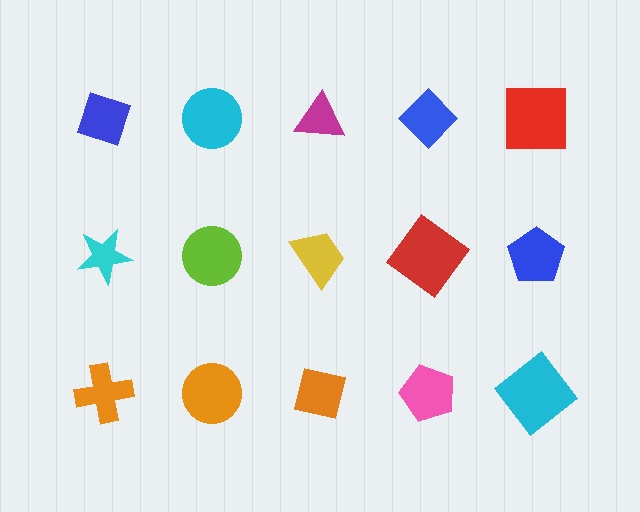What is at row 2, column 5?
A blue pentagon.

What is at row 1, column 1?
A blue diamond.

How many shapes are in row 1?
5 shapes.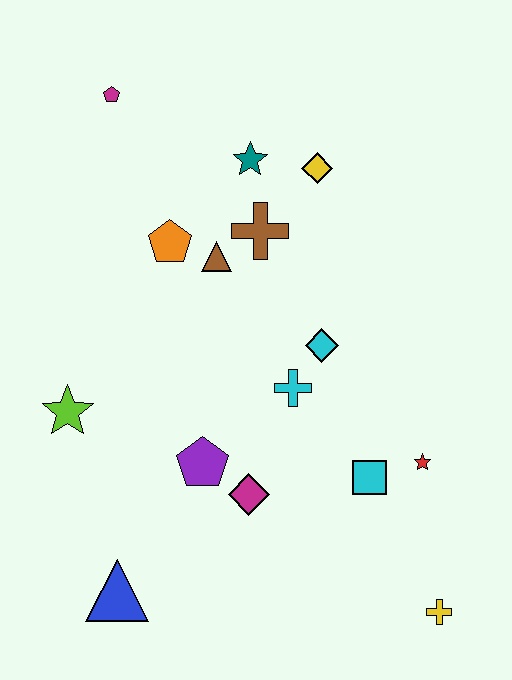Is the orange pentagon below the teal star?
Yes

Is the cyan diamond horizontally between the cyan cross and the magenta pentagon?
No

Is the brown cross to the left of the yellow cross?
Yes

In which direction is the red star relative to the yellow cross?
The red star is above the yellow cross.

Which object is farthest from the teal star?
The yellow cross is farthest from the teal star.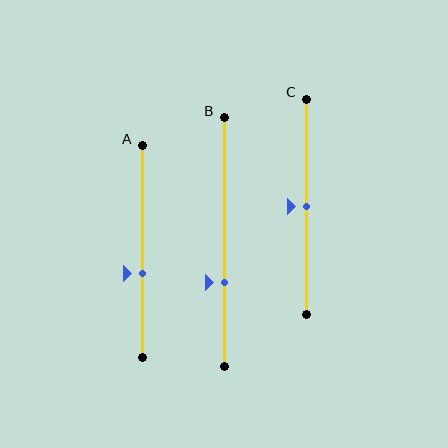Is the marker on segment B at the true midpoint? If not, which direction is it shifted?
No, the marker on segment B is shifted downward by about 16% of the segment length.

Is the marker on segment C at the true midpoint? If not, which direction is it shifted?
Yes, the marker on segment C is at the true midpoint.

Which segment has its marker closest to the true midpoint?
Segment C has its marker closest to the true midpoint.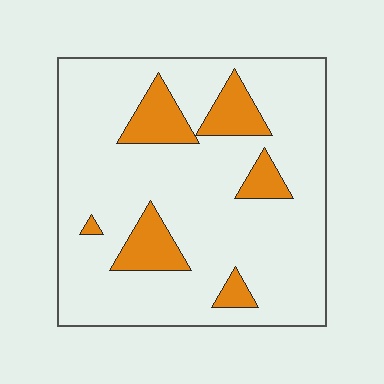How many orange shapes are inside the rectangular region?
6.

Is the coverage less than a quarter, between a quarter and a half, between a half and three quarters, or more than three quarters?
Less than a quarter.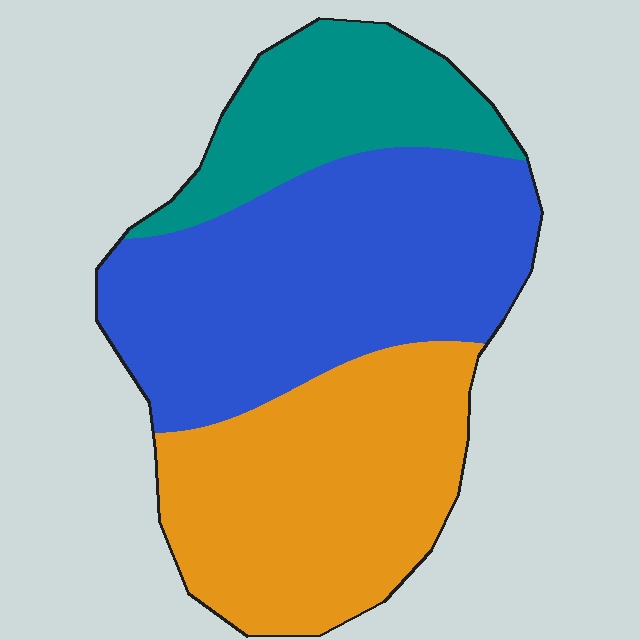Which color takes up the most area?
Blue, at roughly 45%.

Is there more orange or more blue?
Blue.